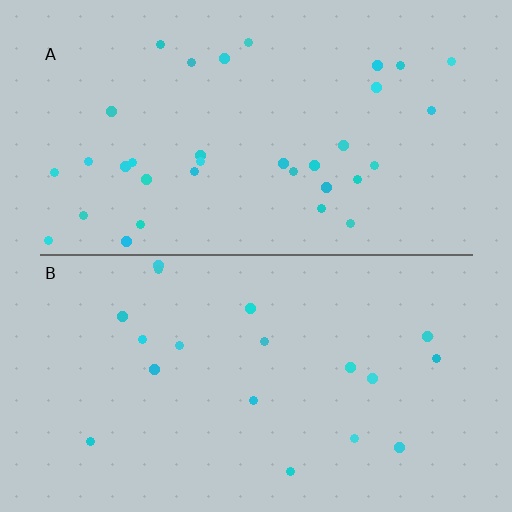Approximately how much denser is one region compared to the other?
Approximately 1.9× — region A over region B.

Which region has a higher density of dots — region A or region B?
A (the top).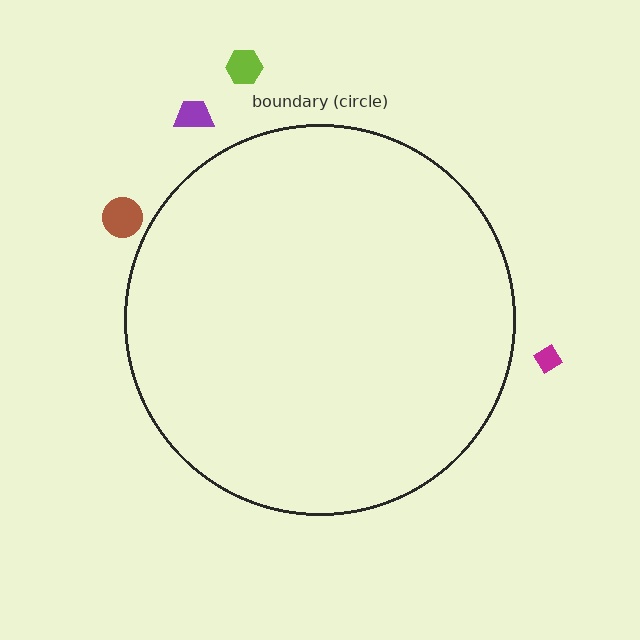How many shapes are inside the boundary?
0 inside, 4 outside.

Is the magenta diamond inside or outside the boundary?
Outside.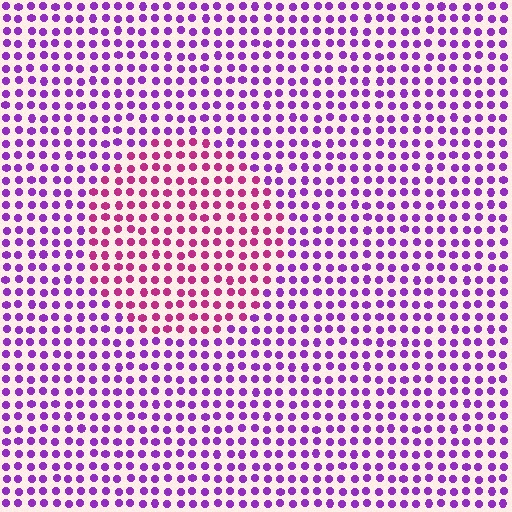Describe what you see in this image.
The image is filled with small purple elements in a uniform arrangement. A circle-shaped region is visible where the elements are tinted to a slightly different hue, forming a subtle color boundary.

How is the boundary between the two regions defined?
The boundary is defined purely by a slight shift in hue (about 41 degrees). Spacing, size, and orientation are identical on both sides.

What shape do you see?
I see a circle.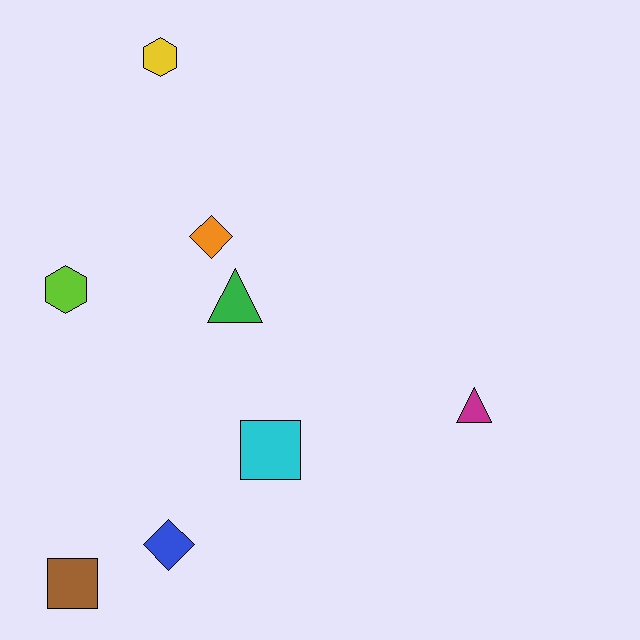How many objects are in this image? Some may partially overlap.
There are 8 objects.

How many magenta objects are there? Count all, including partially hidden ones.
There is 1 magenta object.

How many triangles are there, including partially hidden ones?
There are 2 triangles.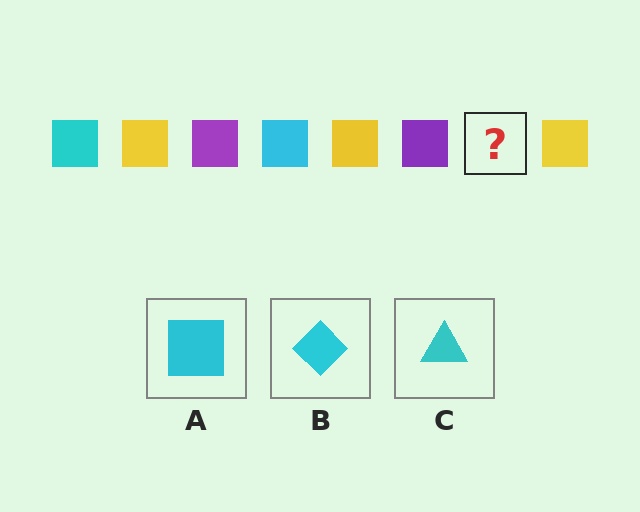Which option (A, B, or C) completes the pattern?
A.